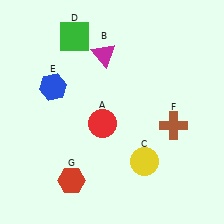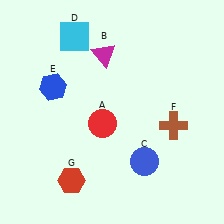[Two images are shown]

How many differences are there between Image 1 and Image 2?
There are 2 differences between the two images.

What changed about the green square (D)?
In Image 1, D is green. In Image 2, it changed to cyan.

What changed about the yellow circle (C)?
In Image 1, C is yellow. In Image 2, it changed to blue.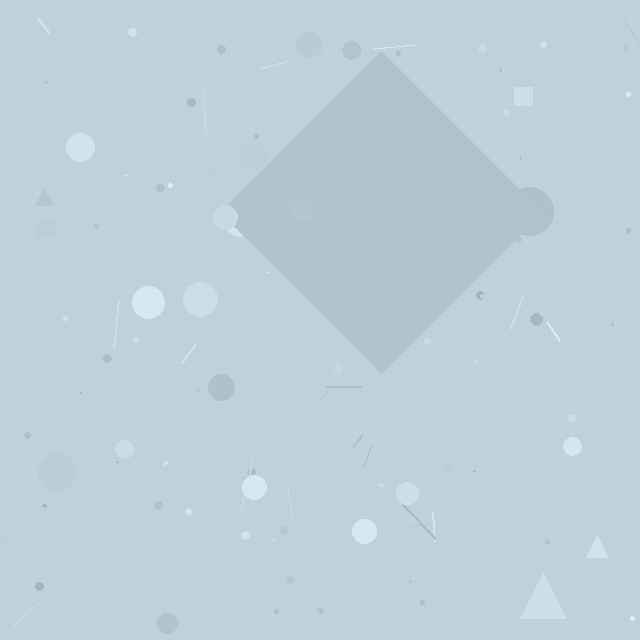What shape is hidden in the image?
A diamond is hidden in the image.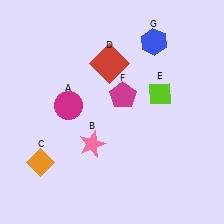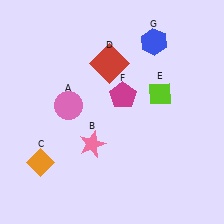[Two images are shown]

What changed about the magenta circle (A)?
In Image 1, A is magenta. In Image 2, it changed to pink.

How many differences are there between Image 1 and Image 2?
There is 1 difference between the two images.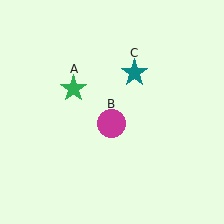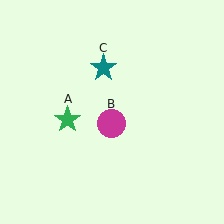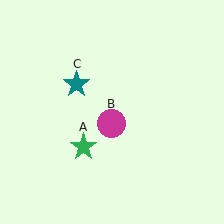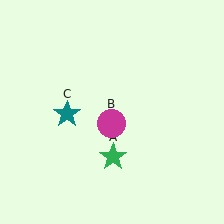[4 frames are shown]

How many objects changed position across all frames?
2 objects changed position: green star (object A), teal star (object C).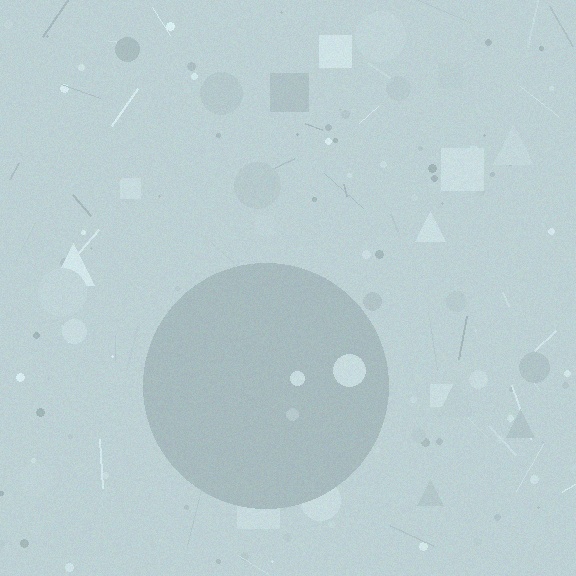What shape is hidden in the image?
A circle is hidden in the image.